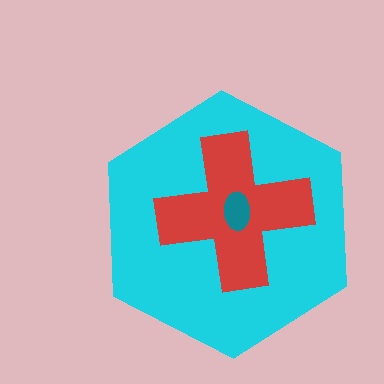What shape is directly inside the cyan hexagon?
The red cross.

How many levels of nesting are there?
3.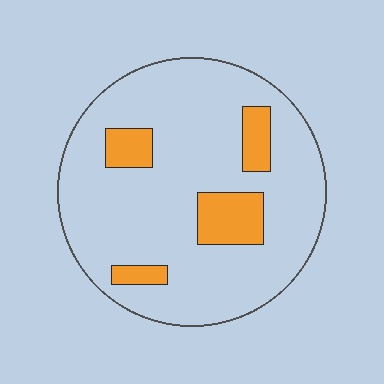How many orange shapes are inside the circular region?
4.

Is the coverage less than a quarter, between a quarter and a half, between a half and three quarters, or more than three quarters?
Less than a quarter.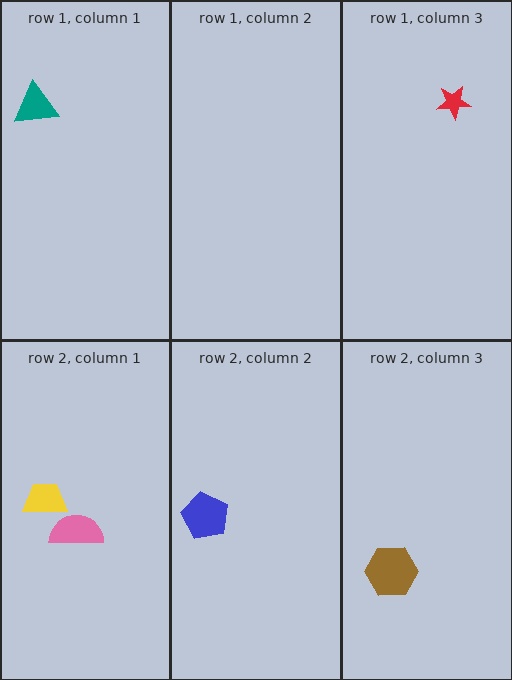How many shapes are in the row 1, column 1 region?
1.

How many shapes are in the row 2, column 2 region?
1.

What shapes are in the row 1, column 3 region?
The red star.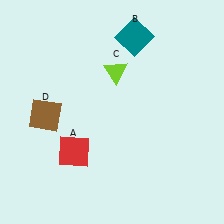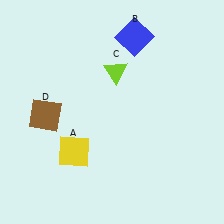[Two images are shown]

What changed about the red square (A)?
In Image 1, A is red. In Image 2, it changed to yellow.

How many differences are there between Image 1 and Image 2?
There are 2 differences between the two images.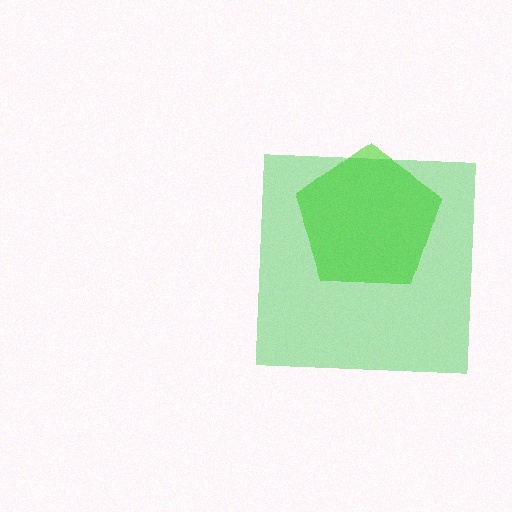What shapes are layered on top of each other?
The layered shapes are: a lime pentagon, a green square.